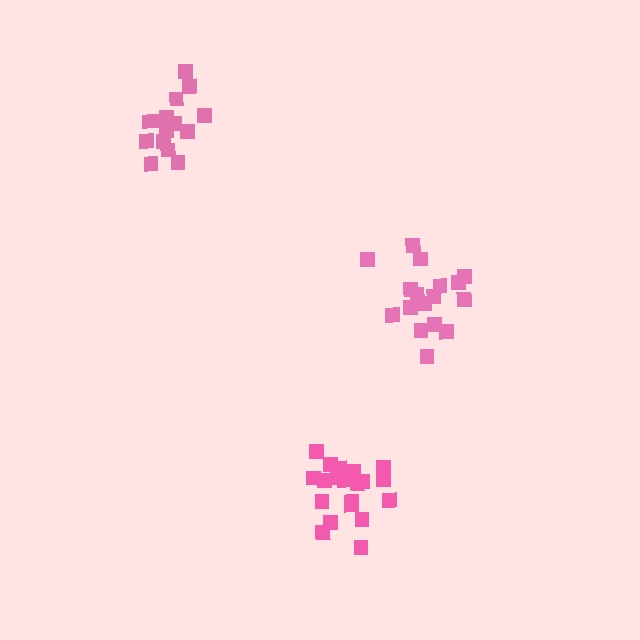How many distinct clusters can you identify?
There are 3 distinct clusters.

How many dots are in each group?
Group 1: 17 dots, Group 2: 20 dots, Group 3: 15 dots (52 total).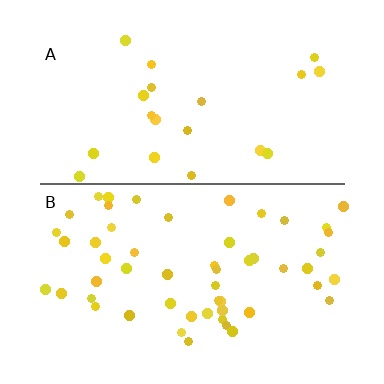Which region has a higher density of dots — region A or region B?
B (the bottom).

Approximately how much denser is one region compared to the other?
Approximately 2.6× — region B over region A.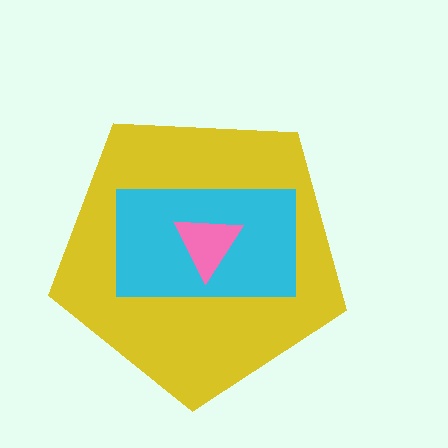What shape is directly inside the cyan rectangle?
The pink triangle.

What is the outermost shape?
The yellow pentagon.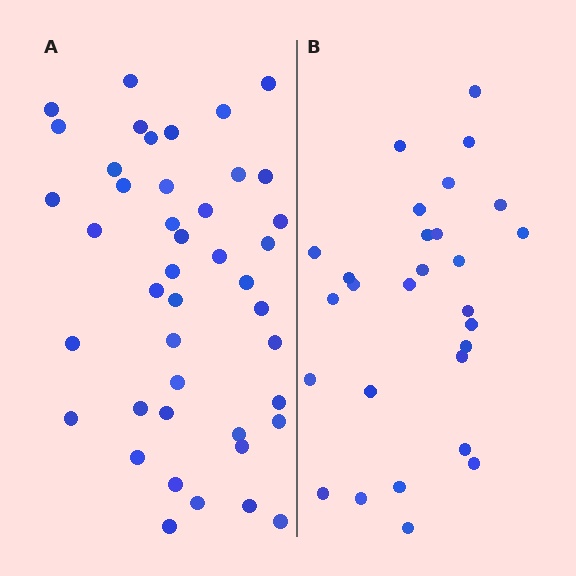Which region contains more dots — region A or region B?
Region A (the left region) has more dots.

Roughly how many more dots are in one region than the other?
Region A has approximately 15 more dots than region B.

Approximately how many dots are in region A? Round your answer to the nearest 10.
About 40 dots. (The exact count is 43, which rounds to 40.)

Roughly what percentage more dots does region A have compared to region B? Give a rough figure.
About 55% more.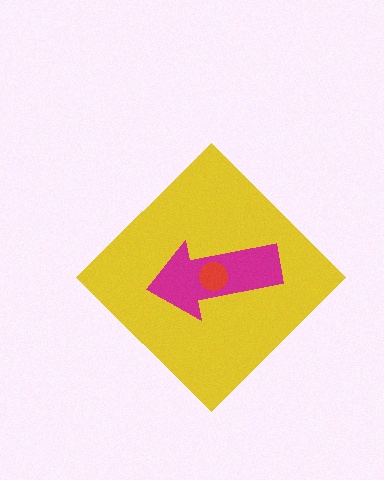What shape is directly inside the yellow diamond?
The magenta arrow.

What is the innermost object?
The red circle.